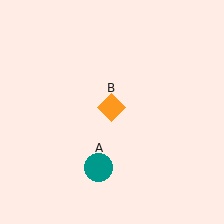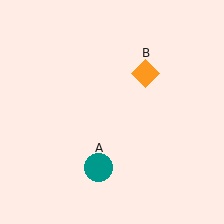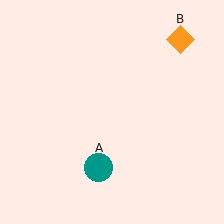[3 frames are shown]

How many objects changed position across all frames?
1 object changed position: orange diamond (object B).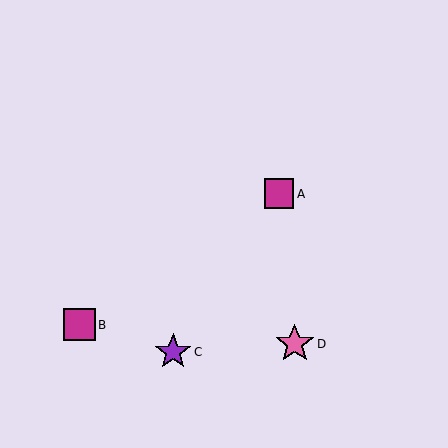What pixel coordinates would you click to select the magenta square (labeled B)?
Click at (79, 325) to select the magenta square B.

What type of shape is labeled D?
Shape D is a pink star.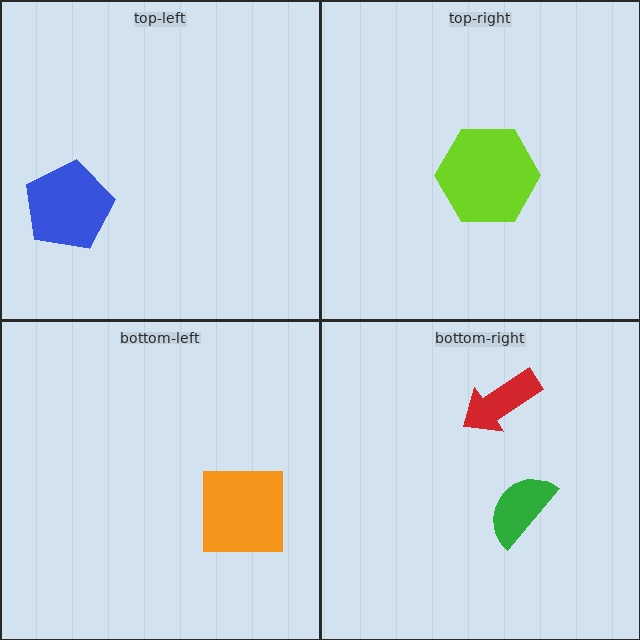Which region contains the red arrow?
The bottom-right region.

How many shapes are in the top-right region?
1.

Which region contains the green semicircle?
The bottom-right region.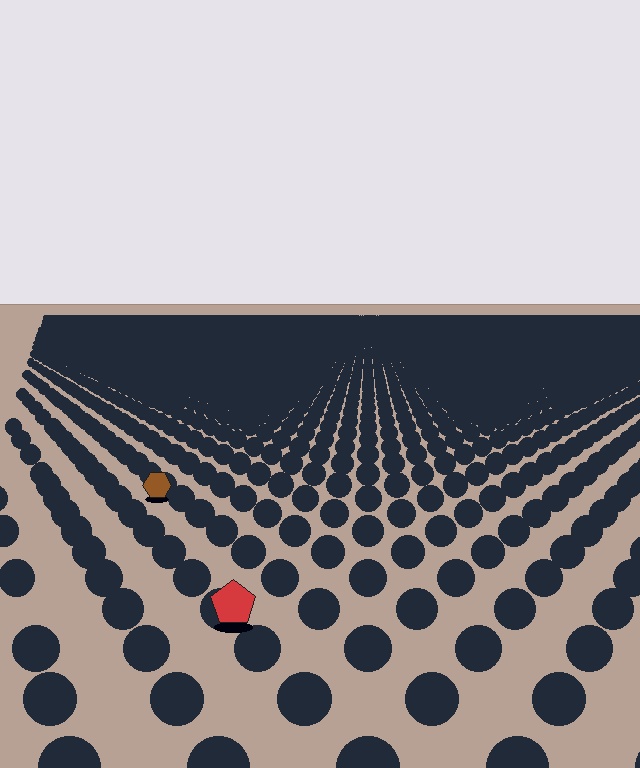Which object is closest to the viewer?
The red pentagon is closest. The texture marks near it are larger and more spread out.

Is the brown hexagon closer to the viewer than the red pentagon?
No. The red pentagon is closer — you can tell from the texture gradient: the ground texture is coarser near it.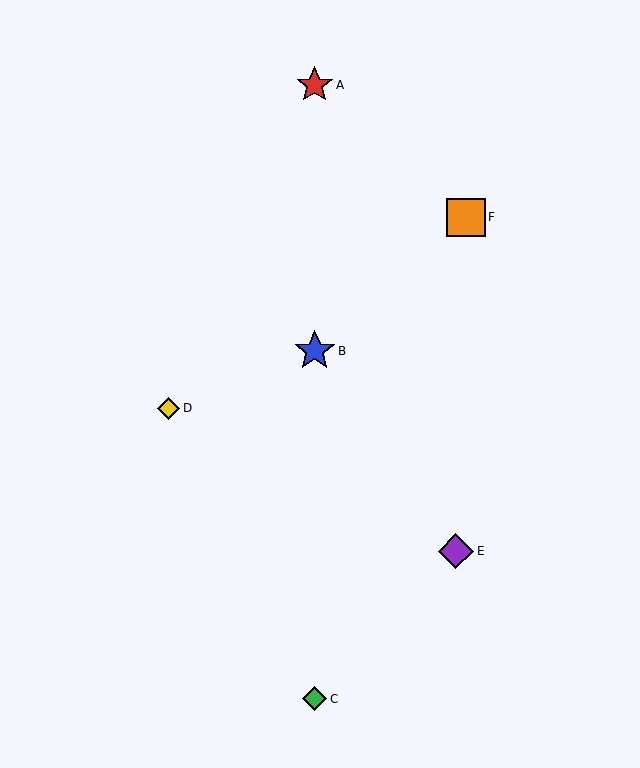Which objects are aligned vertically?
Objects A, B, C are aligned vertically.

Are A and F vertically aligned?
No, A is at x≈315 and F is at x≈466.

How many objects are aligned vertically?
3 objects (A, B, C) are aligned vertically.